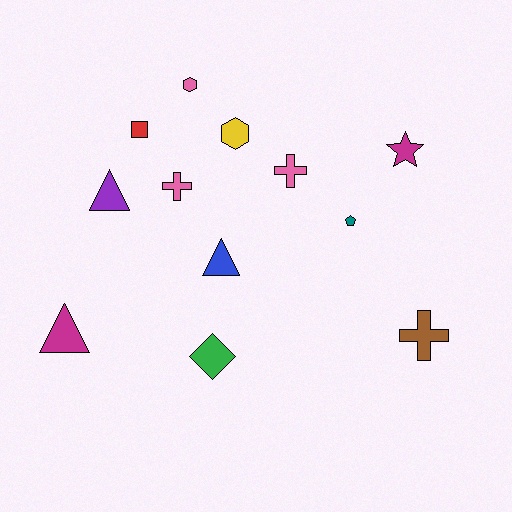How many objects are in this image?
There are 12 objects.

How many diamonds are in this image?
There is 1 diamond.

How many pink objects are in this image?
There are 3 pink objects.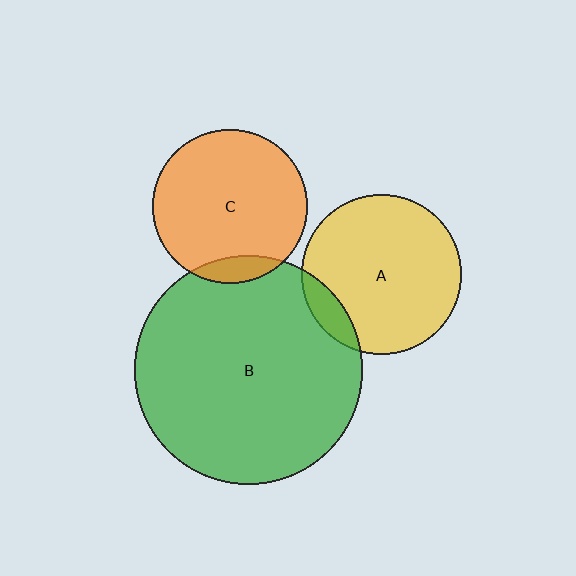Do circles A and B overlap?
Yes.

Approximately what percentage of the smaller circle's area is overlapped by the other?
Approximately 10%.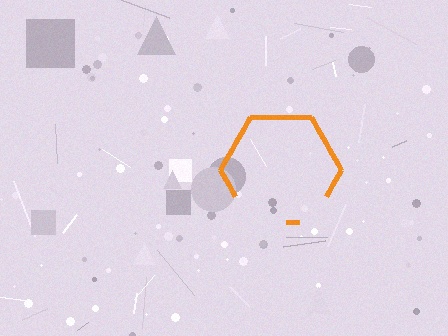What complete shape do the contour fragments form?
The contour fragments form a hexagon.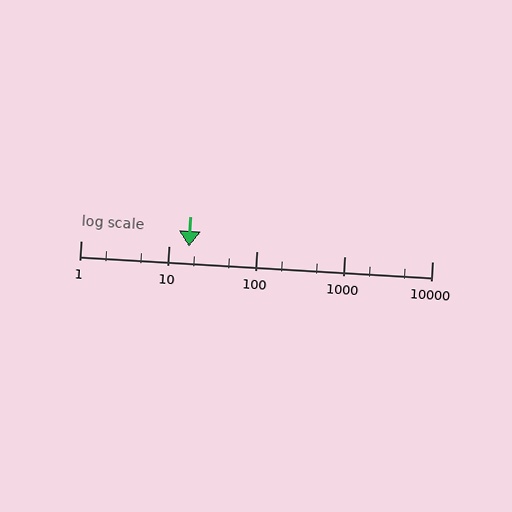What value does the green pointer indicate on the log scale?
The pointer indicates approximately 17.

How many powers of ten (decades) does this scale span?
The scale spans 4 decades, from 1 to 10000.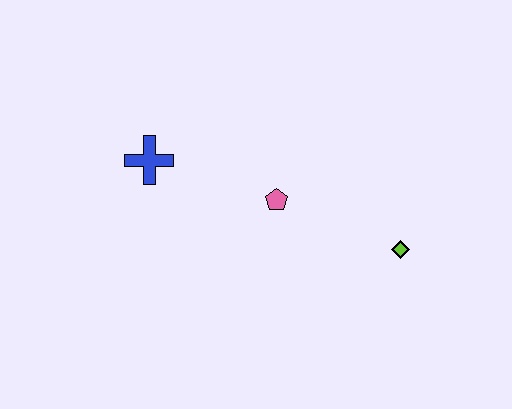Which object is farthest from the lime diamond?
The blue cross is farthest from the lime diamond.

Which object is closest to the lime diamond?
The pink pentagon is closest to the lime diamond.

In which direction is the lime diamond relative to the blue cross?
The lime diamond is to the right of the blue cross.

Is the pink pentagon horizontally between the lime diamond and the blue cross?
Yes